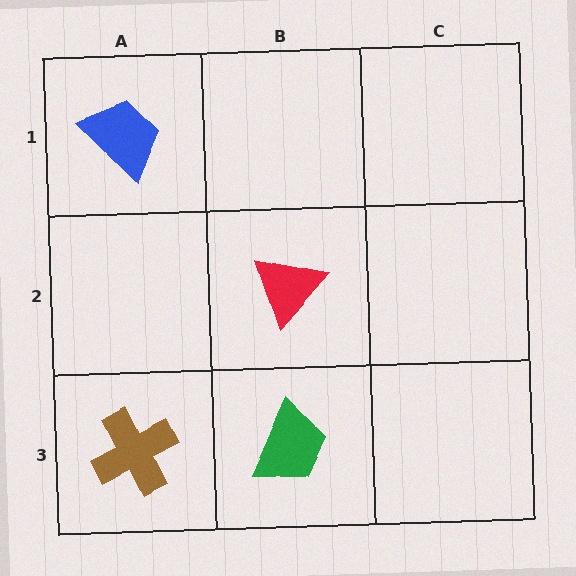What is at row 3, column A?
A brown cross.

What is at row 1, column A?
A blue trapezoid.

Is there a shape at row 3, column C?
No, that cell is empty.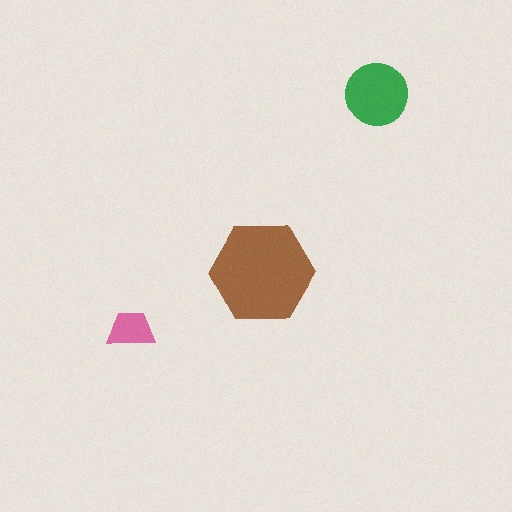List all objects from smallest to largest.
The pink trapezoid, the green circle, the brown hexagon.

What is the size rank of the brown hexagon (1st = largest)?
1st.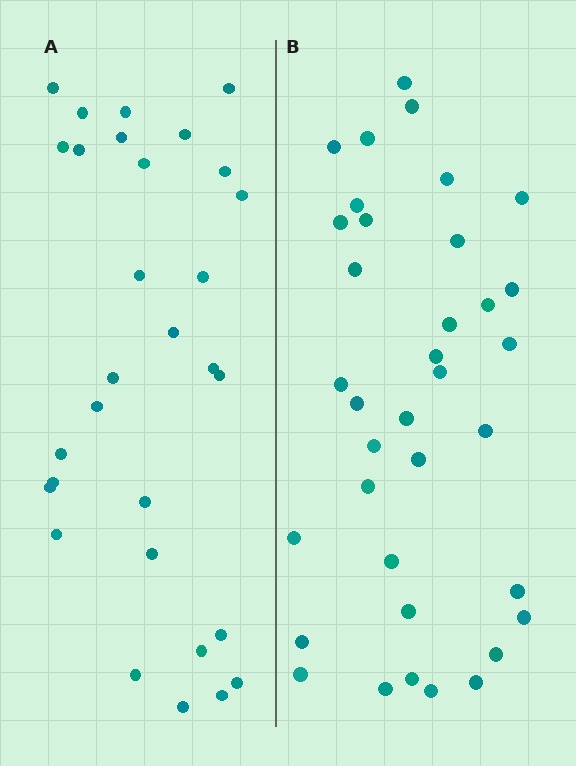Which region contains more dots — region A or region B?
Region B (the right region) has more dots.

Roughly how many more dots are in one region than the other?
Region B has about 6 more dots than region A.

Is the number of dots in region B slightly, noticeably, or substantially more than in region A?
Region B has only slightly more — the two regions are fairly close. The ratio is roughly 1.2 to 1.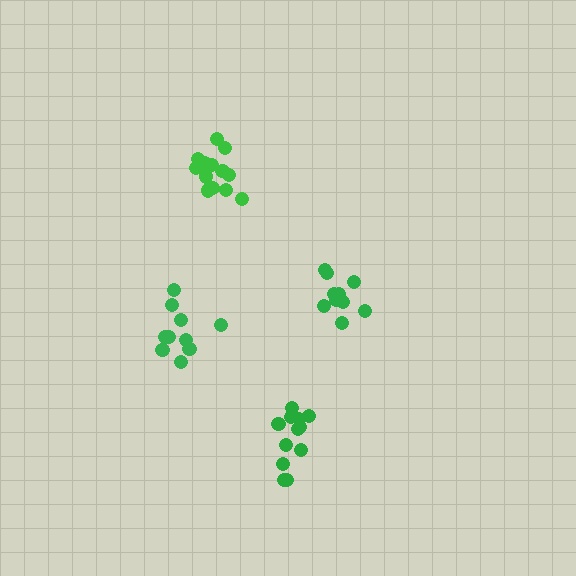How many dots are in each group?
Group 1: 12 dots, Group 2: 14 dots, Group 3: 10 dots, Group 4: 11 dots (47 total).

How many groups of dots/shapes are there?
There are 4 groups.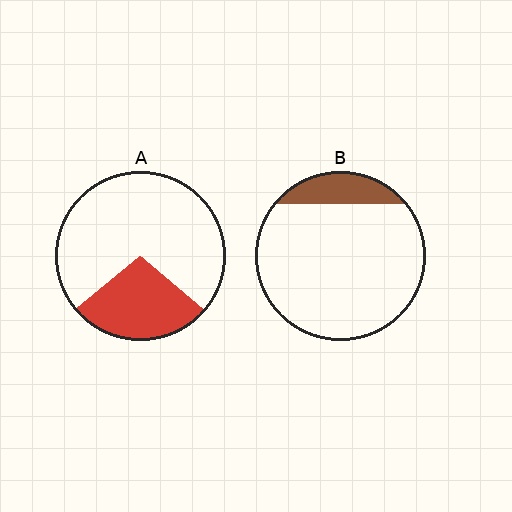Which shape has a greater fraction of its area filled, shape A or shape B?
Shape A.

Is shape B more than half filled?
No.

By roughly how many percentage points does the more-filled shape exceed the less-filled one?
By roughly 15 percentage points (A over B).